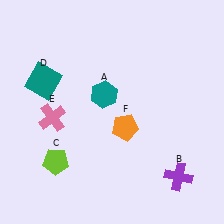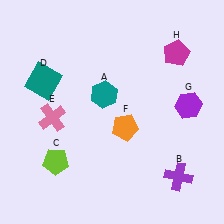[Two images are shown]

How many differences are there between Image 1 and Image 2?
There are 2 differences between the two images.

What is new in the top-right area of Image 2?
A purple hexagon (G) was added in the top-right area of Image 2.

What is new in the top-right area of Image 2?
A magenta pentagon (H) was added in the top-right area of Image 2.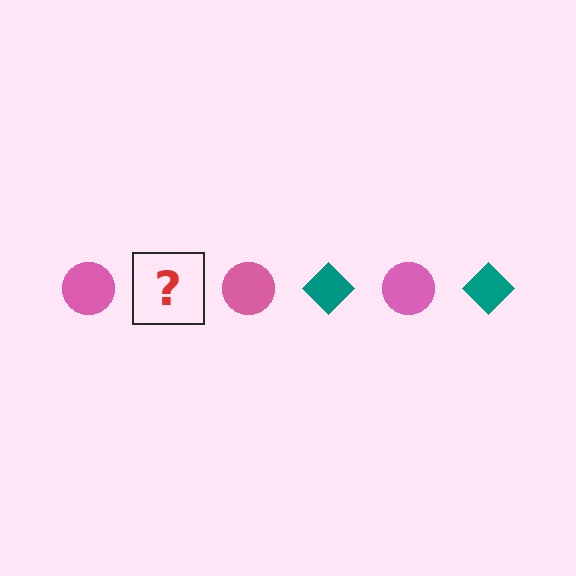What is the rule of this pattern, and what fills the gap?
The rule is that the pattern alternates between pink circle and teal diamond. The gap should be filled with a teal diamond.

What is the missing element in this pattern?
The missing element is a teal diamond.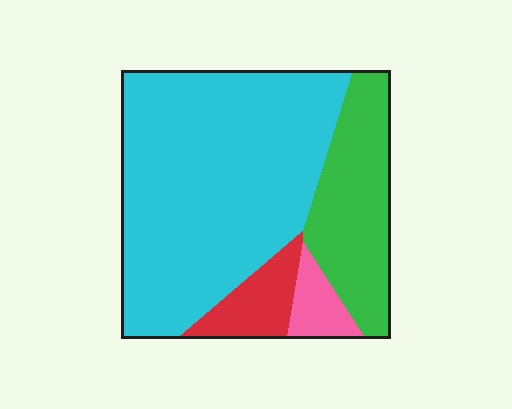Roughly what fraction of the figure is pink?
Pink covers roughly 5% of the figure.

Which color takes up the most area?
Cyan, at roughly 65%.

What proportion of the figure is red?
Red covers around 10% of the figure.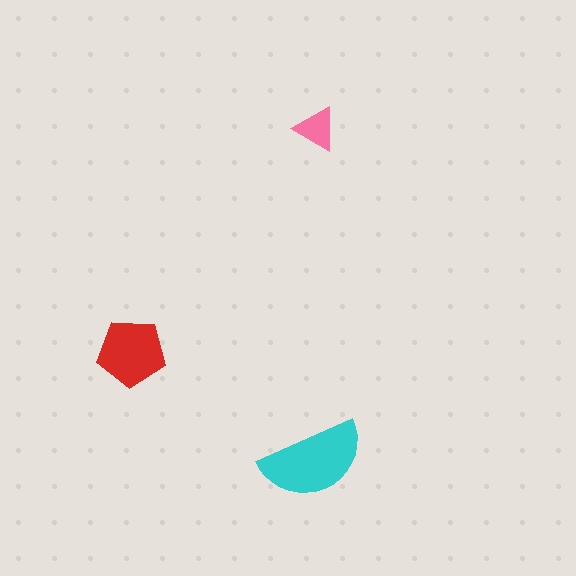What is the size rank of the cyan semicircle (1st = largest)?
1st.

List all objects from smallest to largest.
The pink triangle, the red pentagon, the cyan semicircle.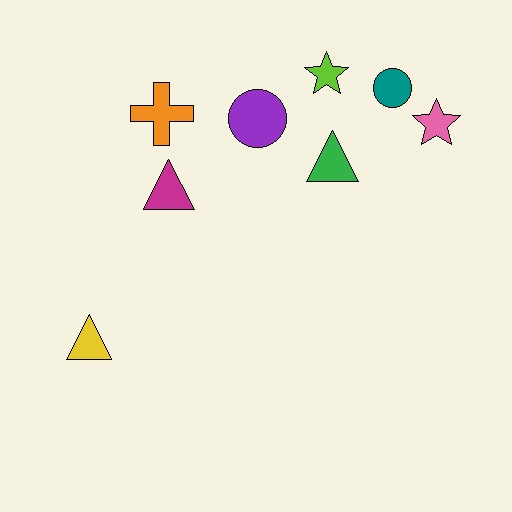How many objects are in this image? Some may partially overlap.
There are 8 objects.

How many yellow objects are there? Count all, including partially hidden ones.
There is 1 yellow object.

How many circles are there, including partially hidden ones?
There are 2 circles.